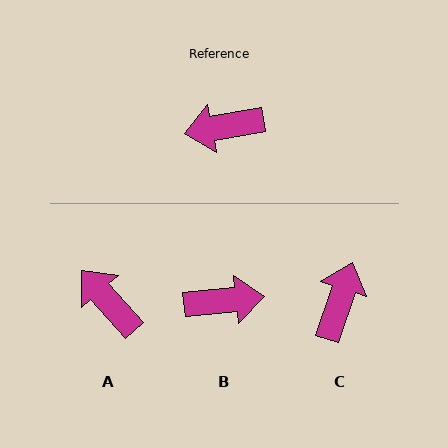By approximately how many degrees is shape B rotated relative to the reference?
Approximately 176 degrees counter-clockwise.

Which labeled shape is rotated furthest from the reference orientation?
B, about 176 degrees away.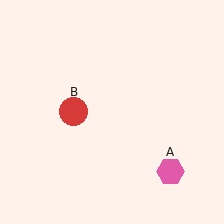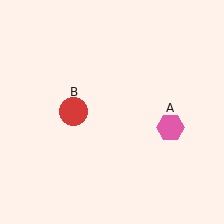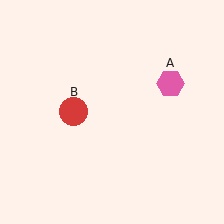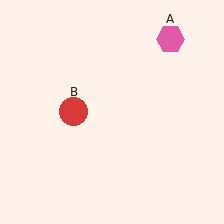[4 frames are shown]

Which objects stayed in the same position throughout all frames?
Red circle (object B) remained stationary.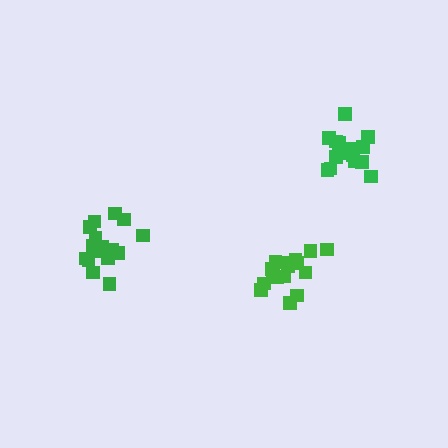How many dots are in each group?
Group 1: 16 dots, Group 2: 16 dots, Group 3: 16 dots (48 total).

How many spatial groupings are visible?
There are 3 spatial groupings.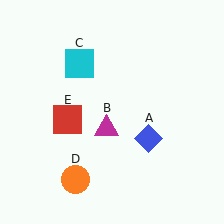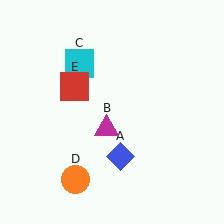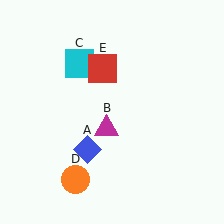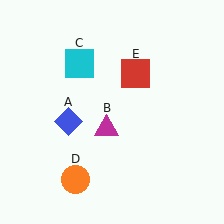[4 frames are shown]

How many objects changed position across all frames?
2 objects changed position: blue diamond (object A), red square (object E).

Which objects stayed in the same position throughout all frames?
Magenta triangle (object B) and cyan square (object C) and orange circle (object D) remained stationary.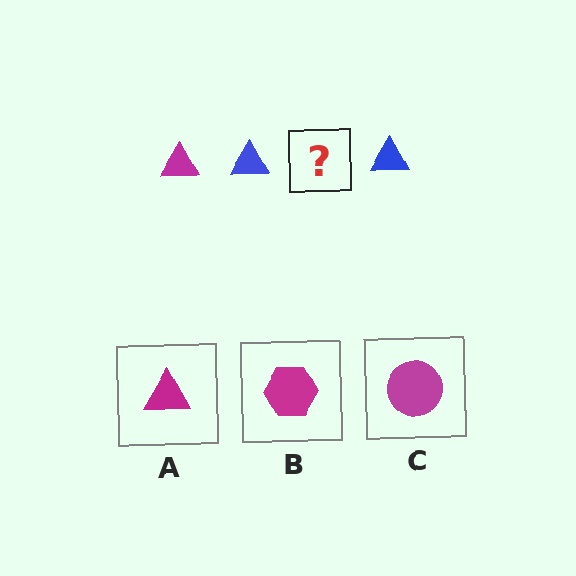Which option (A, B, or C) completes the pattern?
A.